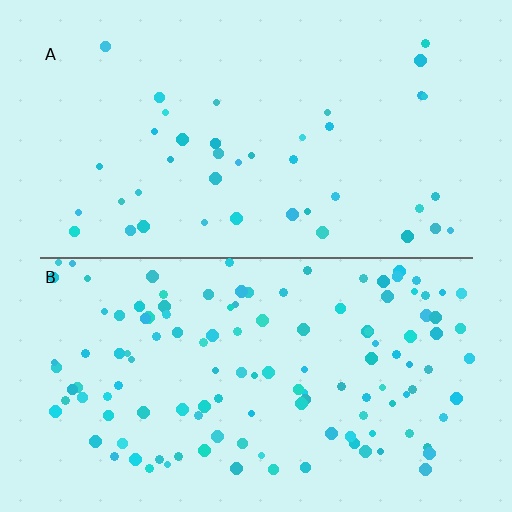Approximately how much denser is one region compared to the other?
Approximately 3.1× — region B over region A.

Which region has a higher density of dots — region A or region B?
B (the bottom).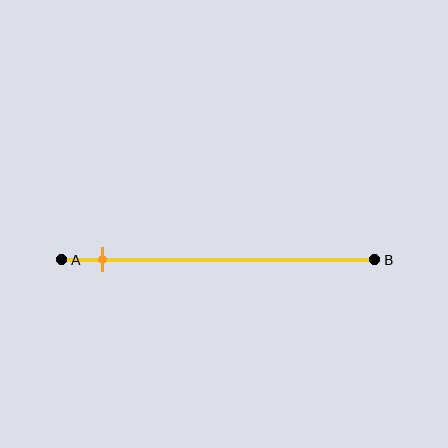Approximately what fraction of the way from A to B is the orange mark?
The orange mark is approximately 15% of the way from A to B.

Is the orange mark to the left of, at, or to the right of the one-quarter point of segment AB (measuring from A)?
The orange mark is to the left of the one-quarter point of segment AB.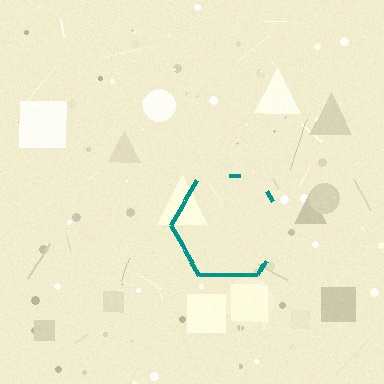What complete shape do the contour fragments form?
The contour fragments form a hexagon.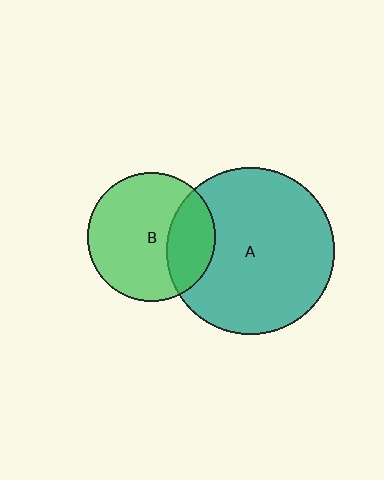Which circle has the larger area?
Circle A (teal).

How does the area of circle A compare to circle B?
Approximately 1.7 times.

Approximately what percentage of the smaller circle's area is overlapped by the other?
Approximately 30%.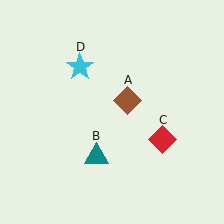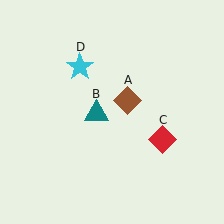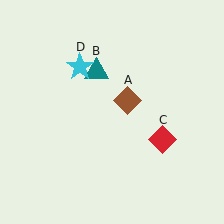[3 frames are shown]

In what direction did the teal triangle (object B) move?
The teal triangle (object B) moved up.